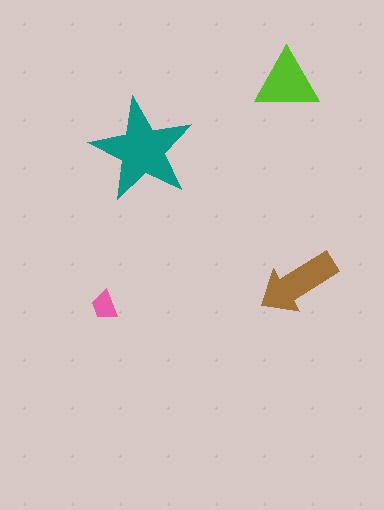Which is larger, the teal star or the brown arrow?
The teal star.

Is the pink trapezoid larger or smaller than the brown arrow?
Smaller.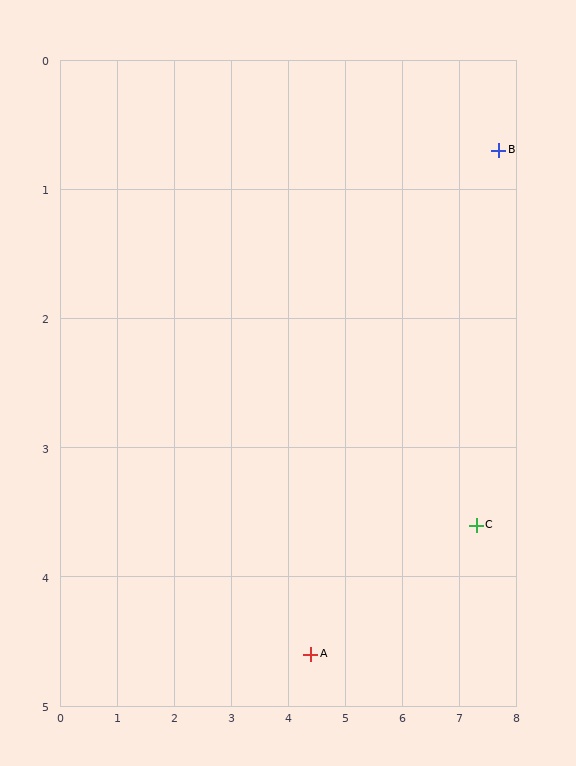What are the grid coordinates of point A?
Point A is at approximately (4.4, 4.6).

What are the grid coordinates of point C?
Point C is at approximately (7.3, 3.6).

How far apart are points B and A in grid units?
Points B and A are about 5.1 grid units apart.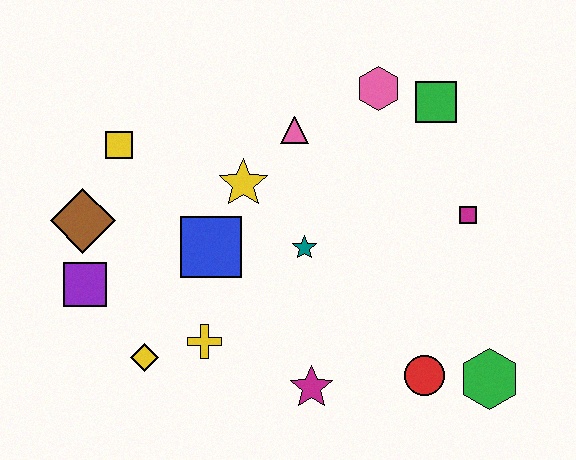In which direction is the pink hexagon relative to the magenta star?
The pink hexagon is above the magenta star.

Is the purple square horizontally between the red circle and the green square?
No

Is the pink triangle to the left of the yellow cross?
No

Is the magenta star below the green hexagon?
Yes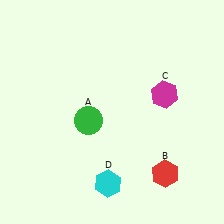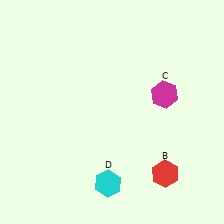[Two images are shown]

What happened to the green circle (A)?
The green circle (A) was removed in Image 2. It was in the bottom-left area of Image 1.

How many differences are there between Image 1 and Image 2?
There is 1 difference between the two images.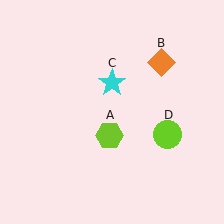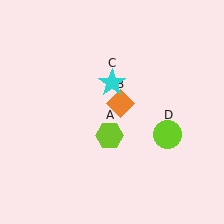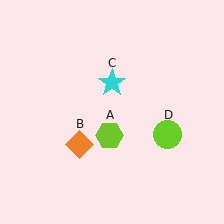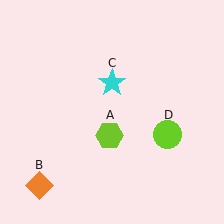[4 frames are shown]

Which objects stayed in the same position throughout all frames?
Lime hexagon (object A) and cyan star (object C) and lime circle (object D) remained stationary.